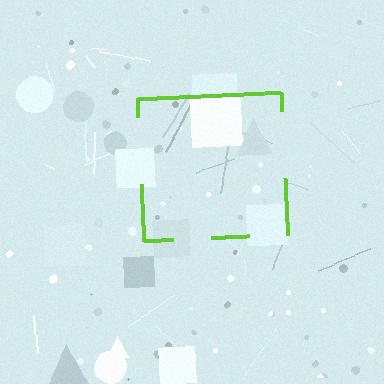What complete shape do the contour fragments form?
The contour fragments form a square.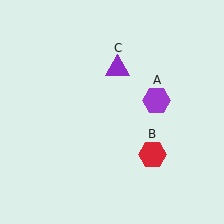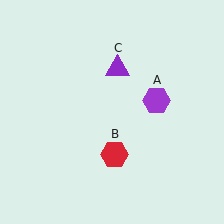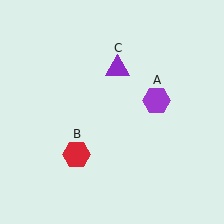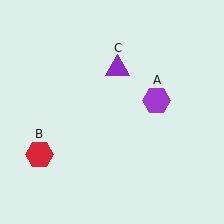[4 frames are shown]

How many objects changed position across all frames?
1 object changed position: red hexagon (object B).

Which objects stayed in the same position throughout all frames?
Purple hexagon (object A) and purple triangle (object C) remained stationary.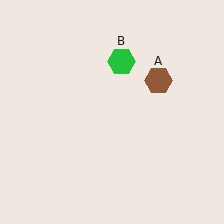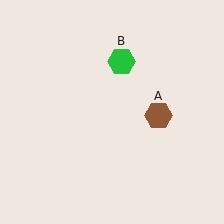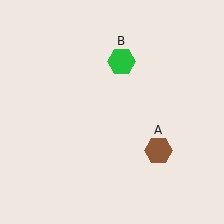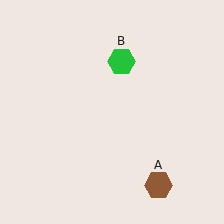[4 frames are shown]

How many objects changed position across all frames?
1 object changed position: brown hexagon (object A).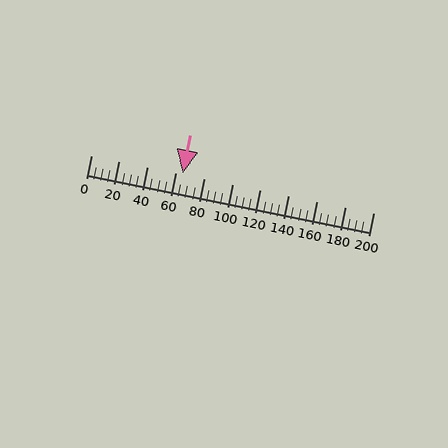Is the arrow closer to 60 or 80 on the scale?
The arrow is closer to 60.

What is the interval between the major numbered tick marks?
The major tick marks are spaced 20 units apart.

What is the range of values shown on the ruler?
The ruler shows values from 0 to 200.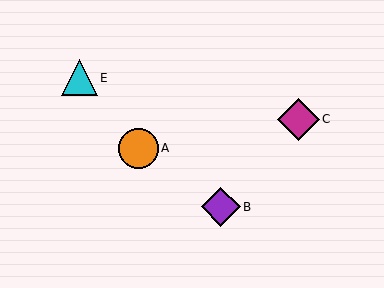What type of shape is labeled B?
Shape B is a purple diamond.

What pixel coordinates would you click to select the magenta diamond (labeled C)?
Click at (298, 119) to select the magenta diamond C.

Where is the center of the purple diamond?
The center of the purple diamond is at (221, 207).